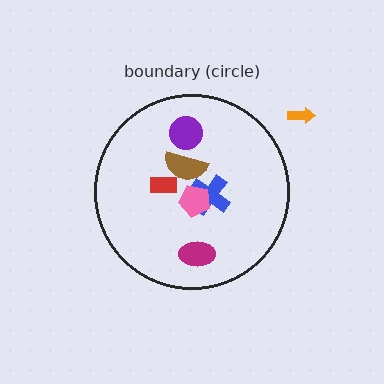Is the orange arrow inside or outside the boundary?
Outside.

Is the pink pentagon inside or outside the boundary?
Inside.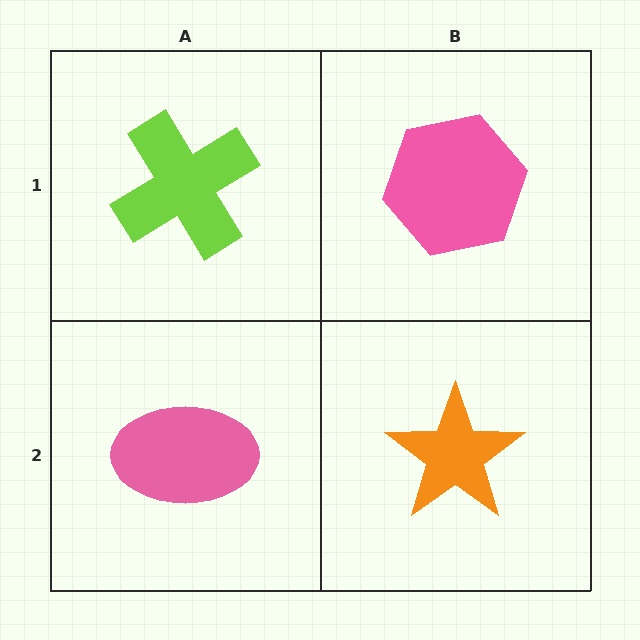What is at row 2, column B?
An orange star.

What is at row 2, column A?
A pink ellipse.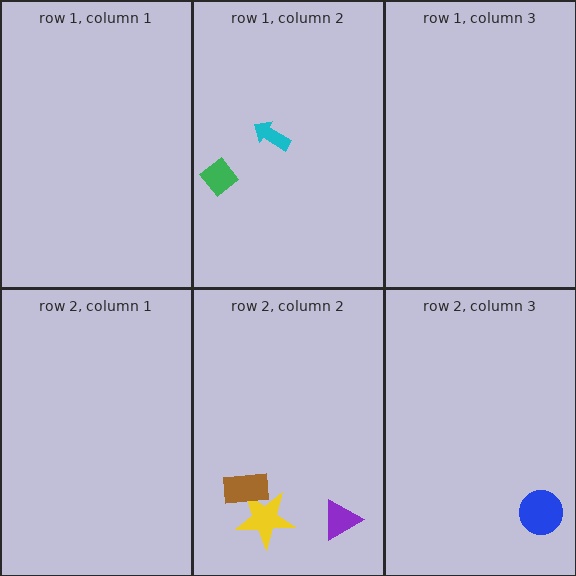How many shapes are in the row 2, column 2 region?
3.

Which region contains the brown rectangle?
The row 2, column 2 region.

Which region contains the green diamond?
The row 1, column 2 region.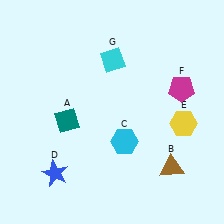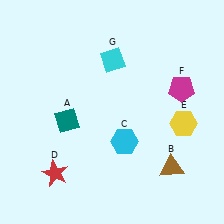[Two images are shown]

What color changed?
The star (D) changed from blue in Image 1 to red in Image 2.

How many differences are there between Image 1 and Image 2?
There is 1 difference between the two images.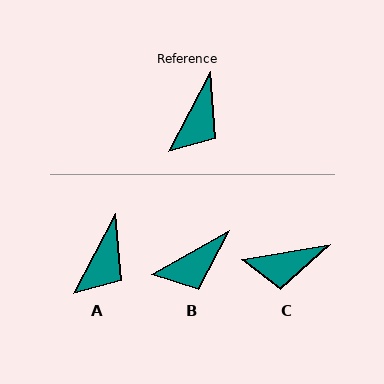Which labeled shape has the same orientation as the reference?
A.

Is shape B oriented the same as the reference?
No, it is off by about 32 degrees.